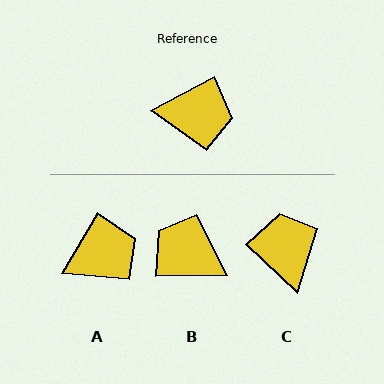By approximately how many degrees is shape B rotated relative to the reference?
Approximately 152 degrees counter-clockwise.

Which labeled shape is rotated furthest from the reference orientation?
B, about 152 degrees away.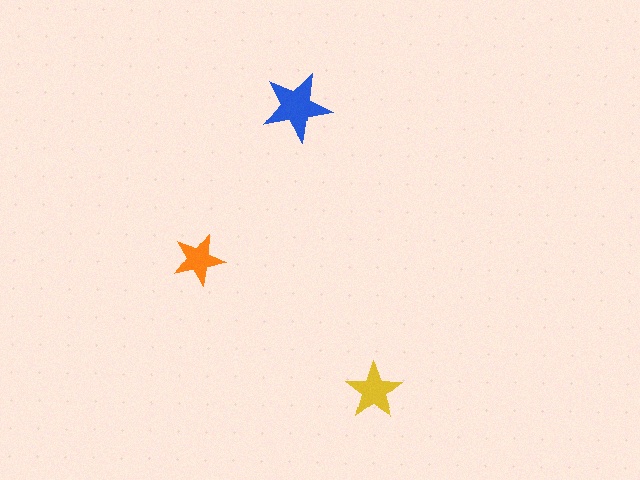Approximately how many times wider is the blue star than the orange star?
About 1.5 times wider.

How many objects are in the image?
There are 3 objects in the image.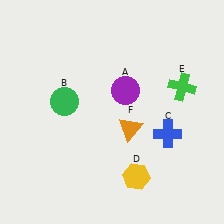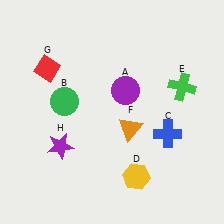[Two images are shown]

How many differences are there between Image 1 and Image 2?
There are 2 differences between the two images.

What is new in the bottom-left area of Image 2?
A purple star (H) was added in the bottom-left area of Image 2.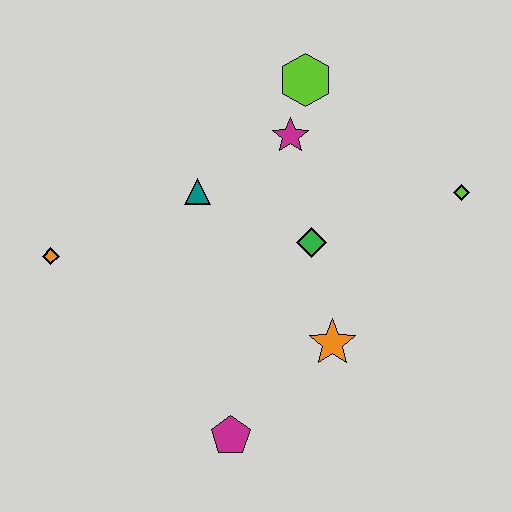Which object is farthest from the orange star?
The orange diamond is farthest from the orange star.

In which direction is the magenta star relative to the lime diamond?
The magenta star is to the left of the lime diamond.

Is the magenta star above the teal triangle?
Yes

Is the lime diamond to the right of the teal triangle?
Yes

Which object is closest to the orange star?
The green diamond is closest to the orange star.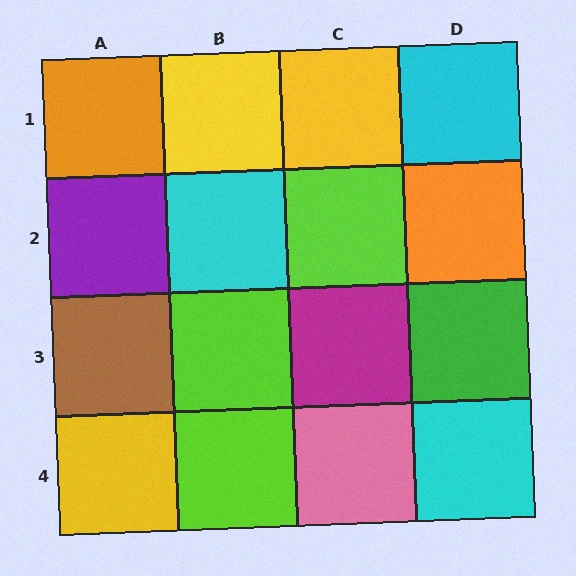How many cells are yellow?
3 cells are yellow.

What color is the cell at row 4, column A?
Yellow.